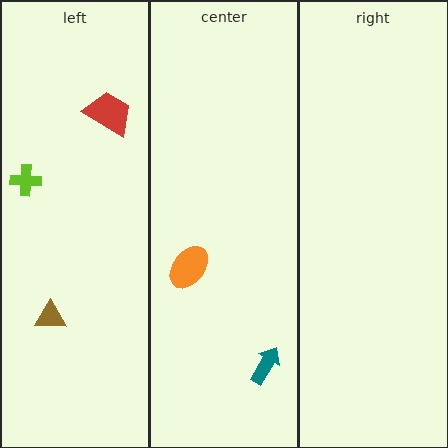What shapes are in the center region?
The teal arrow, the orange ellipse.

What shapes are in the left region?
The lime cross, the brown triangle, the red trapezoid.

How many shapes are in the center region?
2.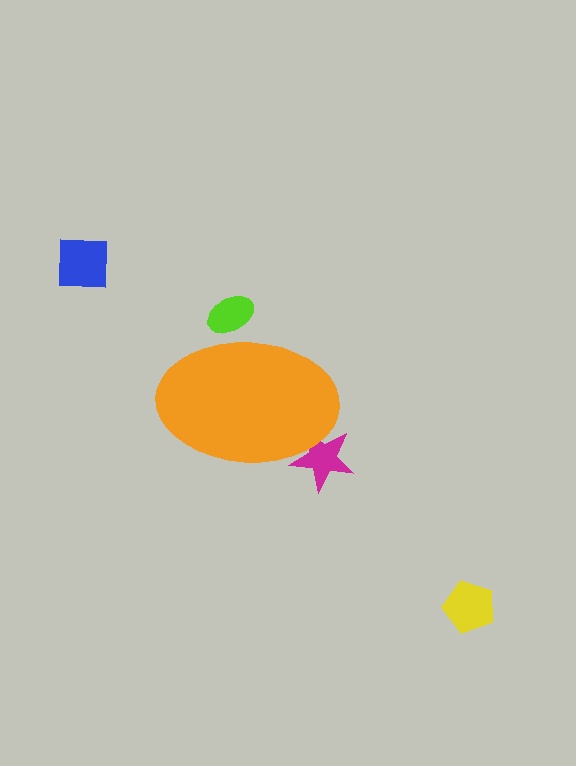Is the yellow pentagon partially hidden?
No, the yellow pentagon is fully visible.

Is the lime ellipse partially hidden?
Yes, the lime ellipse is partially hidden behind the orange ellipse.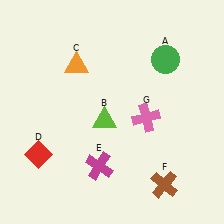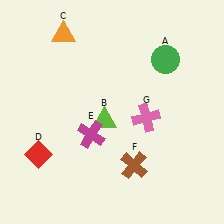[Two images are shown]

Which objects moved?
The objects that moved are: the orange triangle (C), the magenta cross (E), the brown cross (F).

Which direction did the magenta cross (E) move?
The magenta cross (E) moved up.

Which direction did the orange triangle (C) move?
The orange triangle (C) moved up.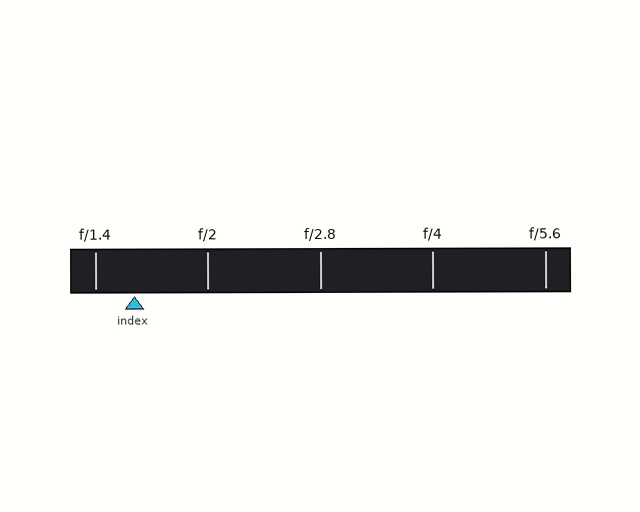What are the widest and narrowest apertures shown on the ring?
The widest aperture shown is f/1.4 and the narrowest is f/5.6.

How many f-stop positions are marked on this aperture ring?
There are 5 f-stop positions marked.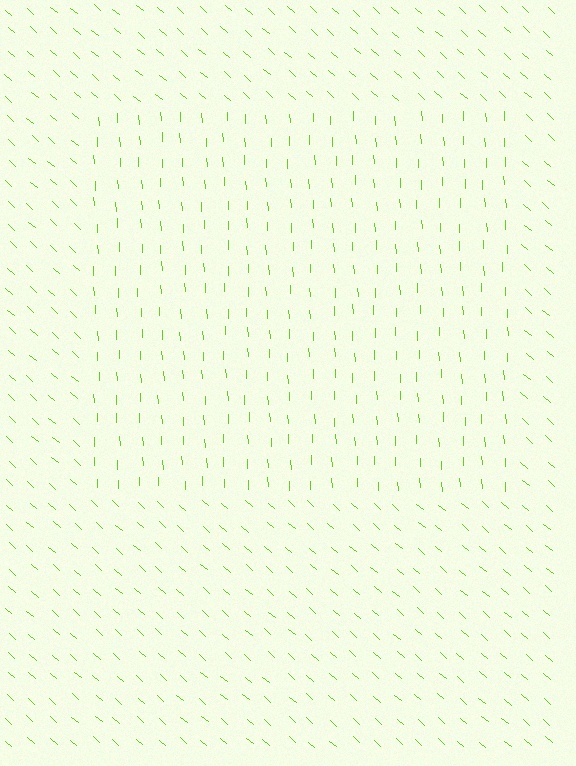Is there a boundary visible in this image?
Yes, there is a texture boundary formed by a change in line orientation.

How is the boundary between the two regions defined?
The boundary is defined purely by a change in line orientation (approximately 45 degrees difference). All lines are the same color and thickness.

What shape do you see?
I see a rectangle.